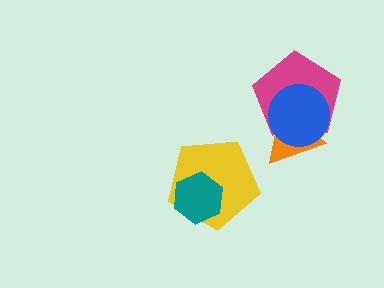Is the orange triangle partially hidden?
Yes, it is partially covered by another shape.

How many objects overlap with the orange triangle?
2 objects overlap with the orange triangle.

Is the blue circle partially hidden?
No, no other shape covers it.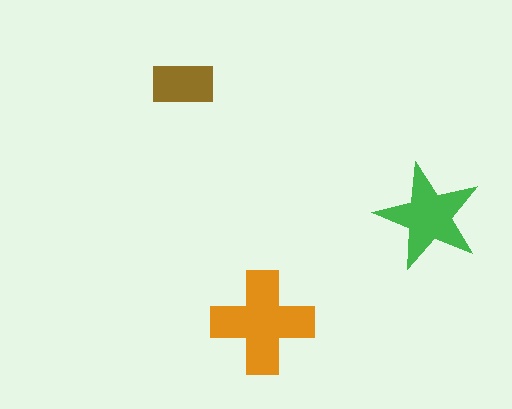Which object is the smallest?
The brown rectangle.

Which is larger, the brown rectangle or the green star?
The green star.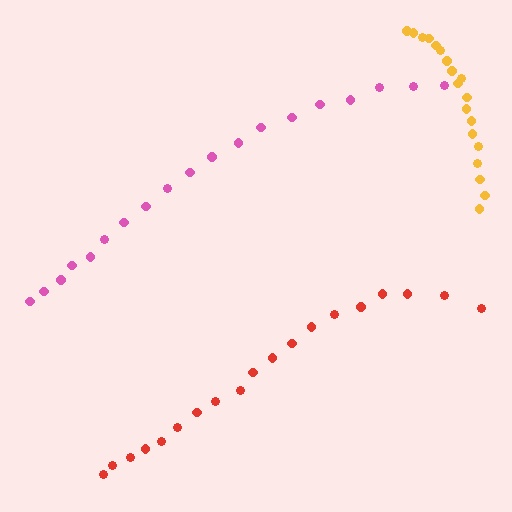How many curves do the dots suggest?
There are 3 distinct paths.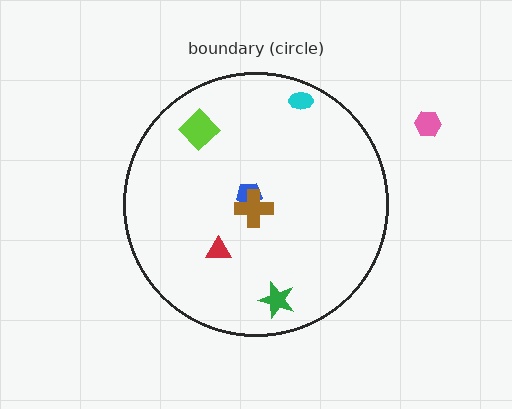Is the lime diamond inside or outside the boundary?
Inside.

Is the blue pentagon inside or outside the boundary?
Inside.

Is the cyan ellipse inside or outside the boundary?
Inside.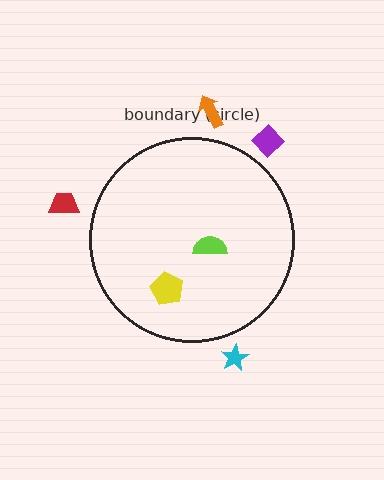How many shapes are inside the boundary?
2 inside, 4 outside.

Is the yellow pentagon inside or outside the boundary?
Inside.